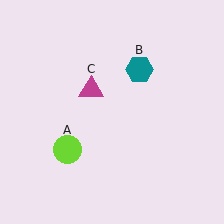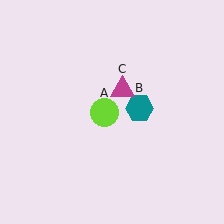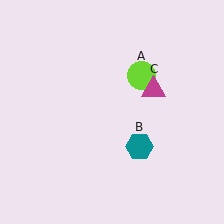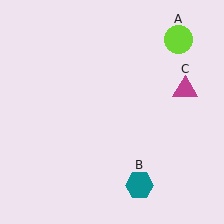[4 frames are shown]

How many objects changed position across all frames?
3 objects changed position: lime circle (object A), teal hexagon (object B), magenta triangle (object C).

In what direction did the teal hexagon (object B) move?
The teal hexagon (object B) moved down.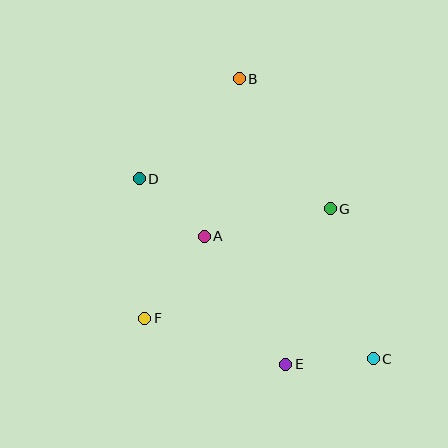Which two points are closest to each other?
Points A and D are closest to each other.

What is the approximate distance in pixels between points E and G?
The distance between E and G is approximately 162 pixels.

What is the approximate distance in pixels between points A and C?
The distance between A and C is approximately 209 pixels.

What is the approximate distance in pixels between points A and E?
The distance between A and E is approximately 152 pixels.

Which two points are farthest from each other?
Points B and C are farthest from each other.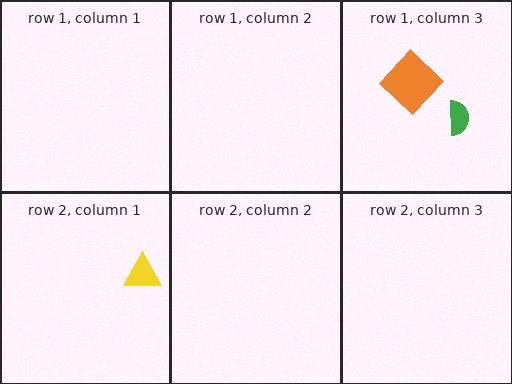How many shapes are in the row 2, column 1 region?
1.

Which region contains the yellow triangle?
The row 2, column 1 region.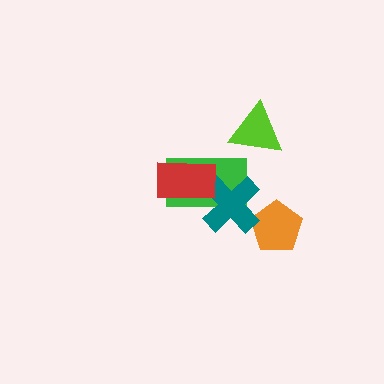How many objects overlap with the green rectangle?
2 objects overlap with the green rectangle.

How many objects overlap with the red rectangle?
2 objects overlap with the red rectangle.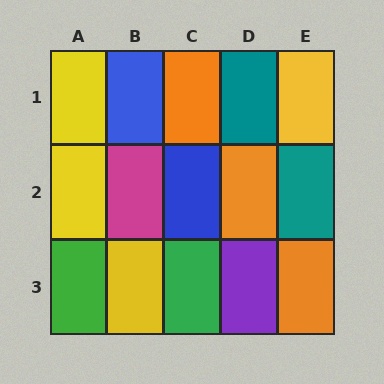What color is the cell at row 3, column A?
Green.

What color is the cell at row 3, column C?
Green.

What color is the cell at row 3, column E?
Orange.